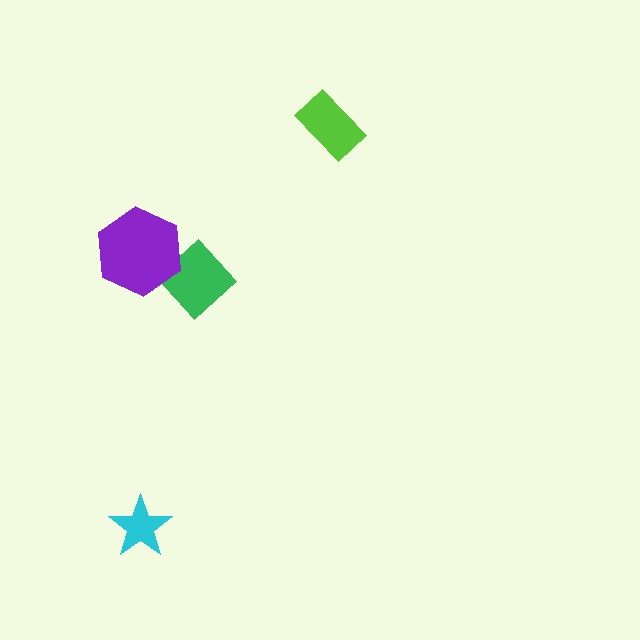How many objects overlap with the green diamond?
1 object overlaps with the green diamond.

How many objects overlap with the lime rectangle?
0 objects overlap with the lime rectangle.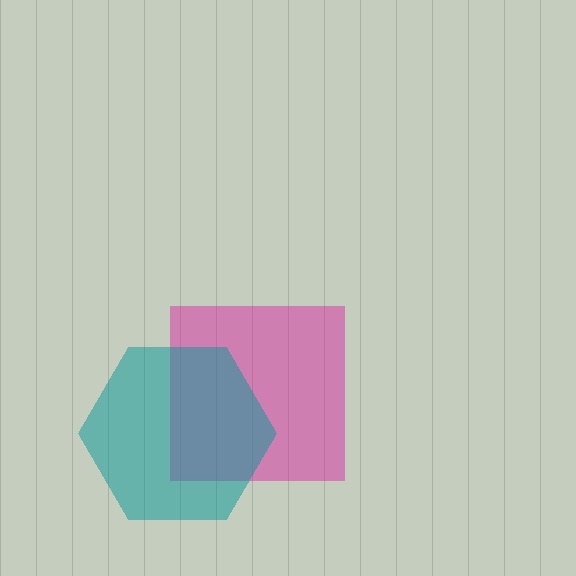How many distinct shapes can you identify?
There are 2 distinct shapes: a magenta square, a teal hexagon.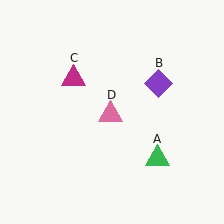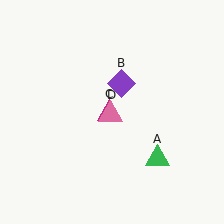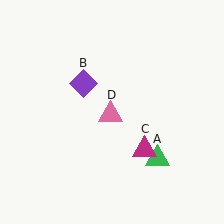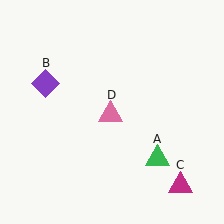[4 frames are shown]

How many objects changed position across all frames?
2 objects changed position: purple diamond (object B), magenta triangle (object C).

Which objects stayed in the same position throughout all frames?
Green triangle (object A) and pink triangle (object D) remained stationary.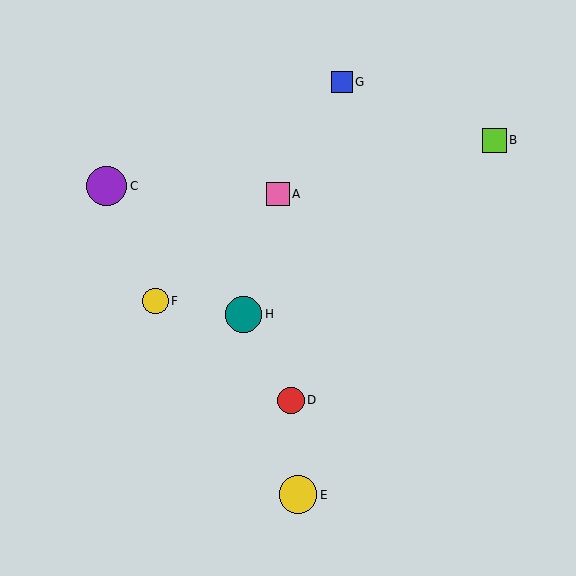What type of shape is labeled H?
Shape H is a teal circle.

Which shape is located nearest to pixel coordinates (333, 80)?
The blue square (labeled G) at (342, 82) is nearest to that location.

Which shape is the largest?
The purple circle (labeled C) is the largest.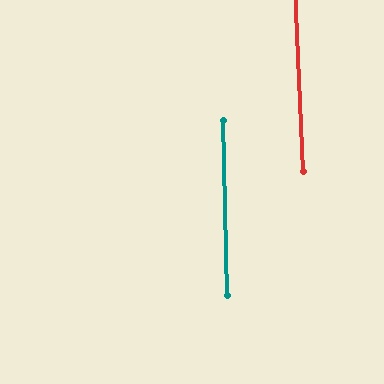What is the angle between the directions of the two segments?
Approximately 1 degree.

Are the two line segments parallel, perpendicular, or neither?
Parallel — their directions differ by only 1.3°.